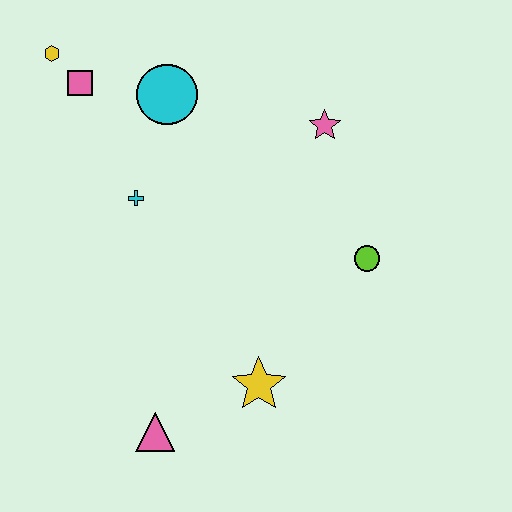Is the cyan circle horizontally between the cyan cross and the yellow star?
Yes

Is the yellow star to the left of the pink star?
Yes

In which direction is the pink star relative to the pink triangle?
The pink star is above the pink triangle.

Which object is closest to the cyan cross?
The cyan circle is closest to the cyan cross.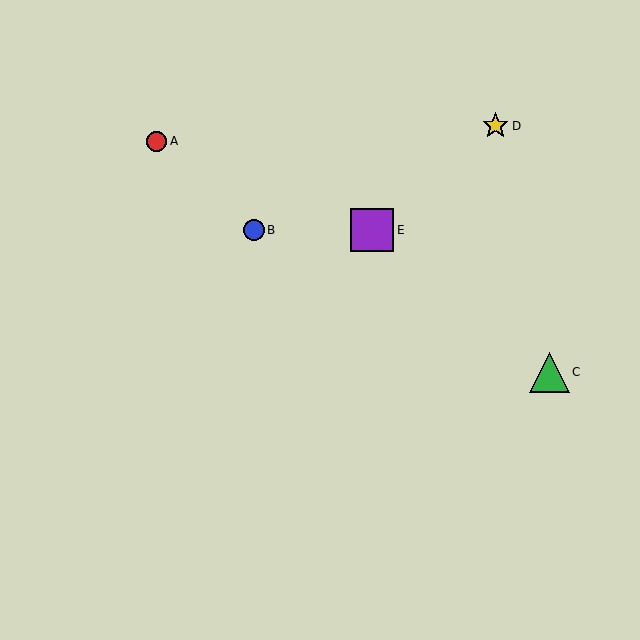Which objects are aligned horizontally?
Objects B, E are aligned horizontally.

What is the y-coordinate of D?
Object D is at y≈126.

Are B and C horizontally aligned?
No, B is at y≈230 and C is at y≈372.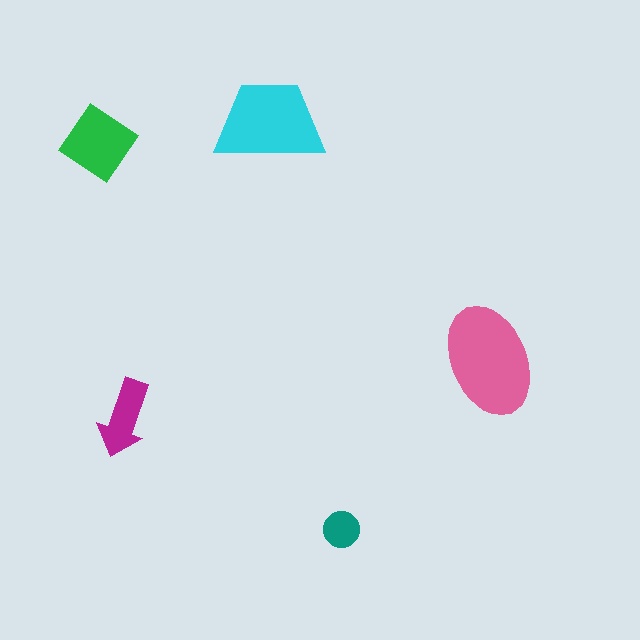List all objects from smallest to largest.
The teal circle, the magenta arrow, the green diamond, the cyan trapezoid, the pink ellipse.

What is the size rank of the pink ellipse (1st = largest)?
1st.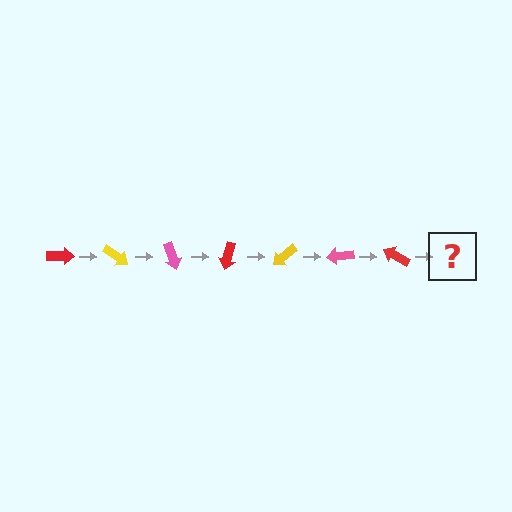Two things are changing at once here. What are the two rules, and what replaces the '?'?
The two rules are that it rotates 35 degrees each step and the color cycles through red, yellow, and pink. The '?' should be a yellow arrow, rotated 245 degrees from the start.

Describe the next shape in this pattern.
It should be a yellow arrow, rotated 245 degrees from the start.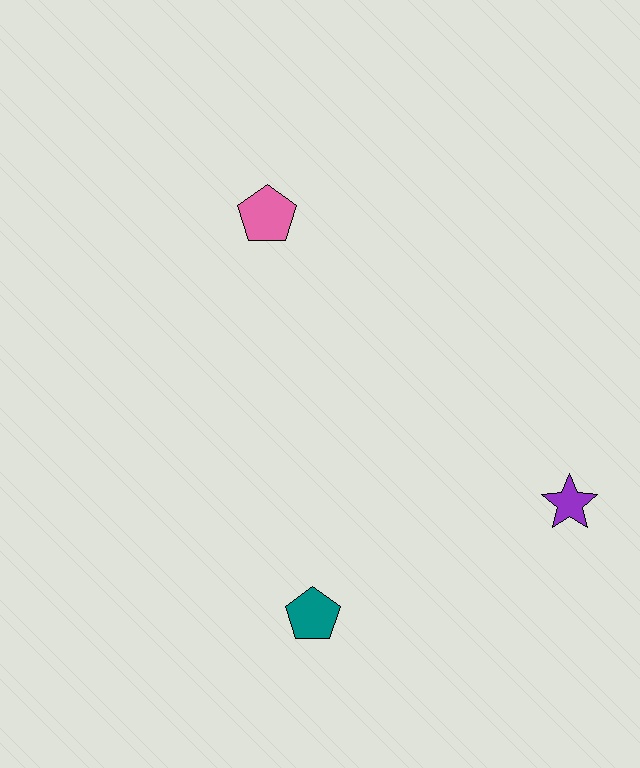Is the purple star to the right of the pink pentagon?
Yes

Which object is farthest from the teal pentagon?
The pink pentagon is farthest from the teal pentagon.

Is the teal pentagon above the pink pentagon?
No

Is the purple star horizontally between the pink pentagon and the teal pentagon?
No